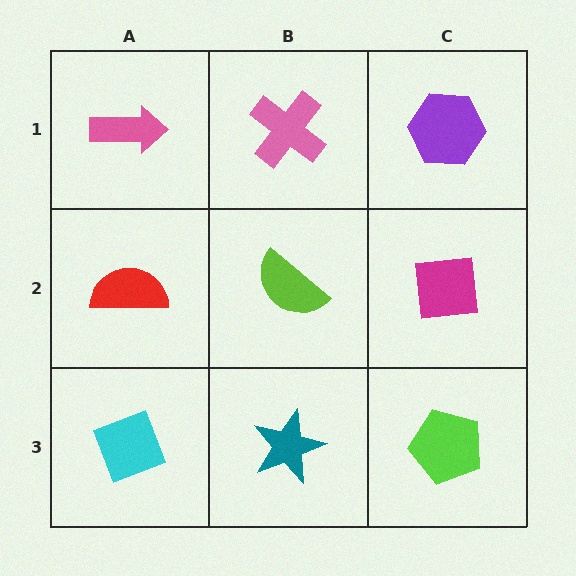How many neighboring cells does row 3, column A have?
2.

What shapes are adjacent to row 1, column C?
A magenta square (row 2, column C), a pink cross (row 1, column B).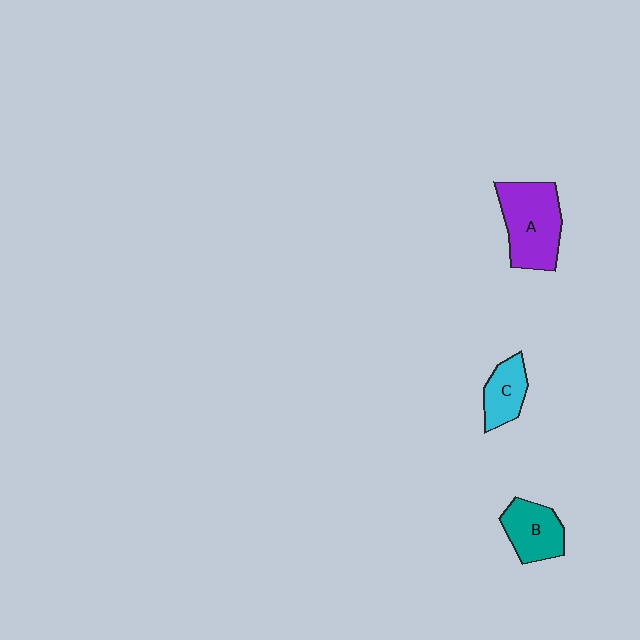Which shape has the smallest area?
Shape C (cyan).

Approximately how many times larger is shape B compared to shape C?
Approximately 1.2 times.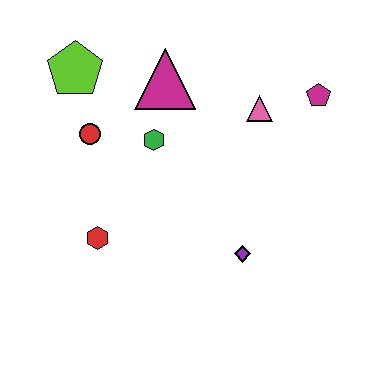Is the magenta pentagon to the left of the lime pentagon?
No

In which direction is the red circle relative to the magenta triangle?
The red circle is to the left of the magenta triangle.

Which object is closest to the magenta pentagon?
The pink triangle is closest to the magenta pentagon.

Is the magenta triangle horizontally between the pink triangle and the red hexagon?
Yes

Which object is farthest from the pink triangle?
The red hexagon is farthest from the pink triangle.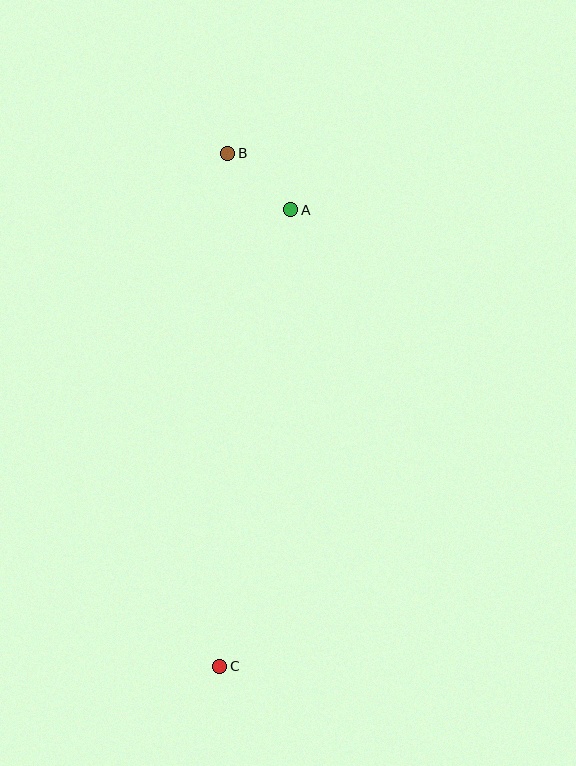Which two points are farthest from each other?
Points B and C are farthest from each other.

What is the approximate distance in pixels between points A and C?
The distance between A and C is approximately 462 pixels.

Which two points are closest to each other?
Points A and B are closest to each other.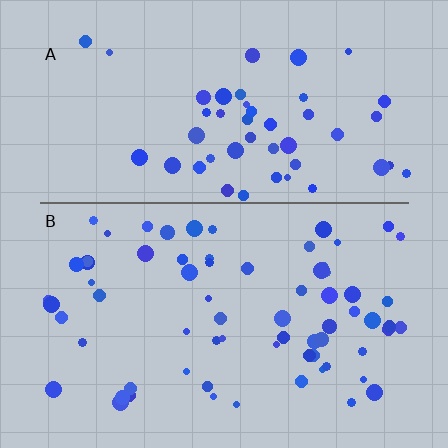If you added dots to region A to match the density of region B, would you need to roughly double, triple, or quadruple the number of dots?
Approximately double.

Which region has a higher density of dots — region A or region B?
B (the bottom).